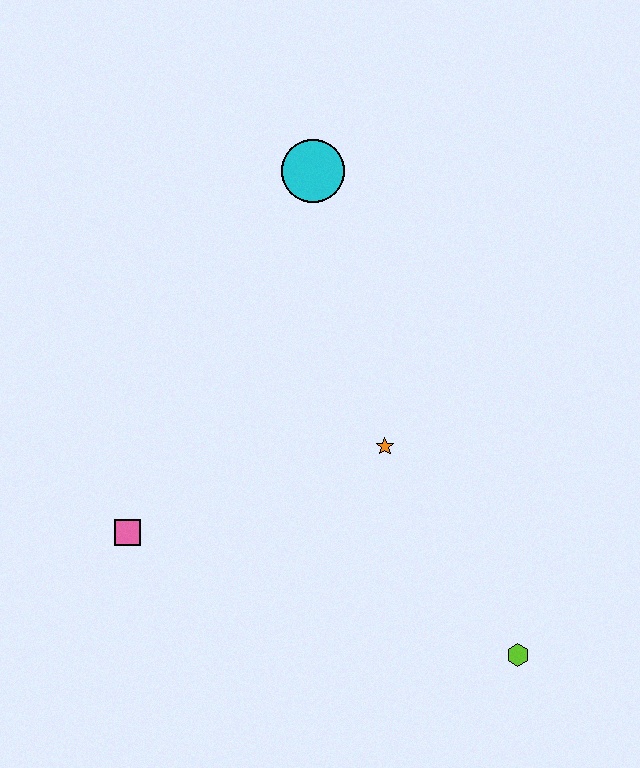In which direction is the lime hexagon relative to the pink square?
The lime hexagon is to the right of the pink square.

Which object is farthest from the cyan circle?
The lime hexagon is farthest from the cyan circle.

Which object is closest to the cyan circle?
The orange star is closest to the cyan circle.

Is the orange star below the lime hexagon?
No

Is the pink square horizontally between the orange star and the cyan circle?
No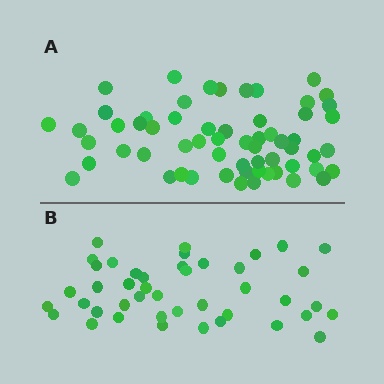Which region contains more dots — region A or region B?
Region A (the top region) has more dots.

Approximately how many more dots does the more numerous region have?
Region A has approximately 15 more dots than region B.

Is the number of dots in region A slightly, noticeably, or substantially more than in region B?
Region A has noticeably more, but not dramatically so. The ratio is roughly 1.4 to 1.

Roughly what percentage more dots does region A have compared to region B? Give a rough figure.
About 40% more.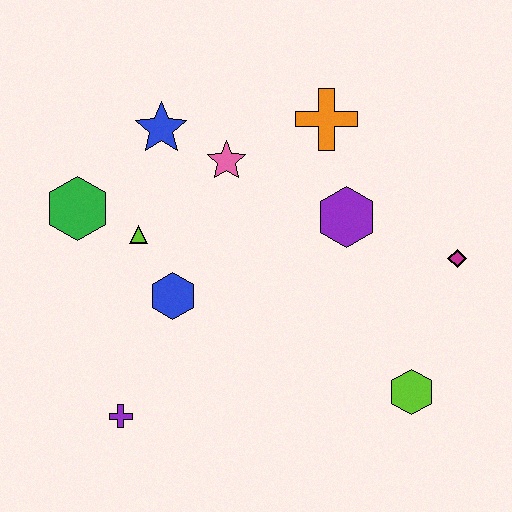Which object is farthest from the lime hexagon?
The green hexagon is farthest from the lime hexagon.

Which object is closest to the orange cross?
The purple hexagon is closest to the orange cross.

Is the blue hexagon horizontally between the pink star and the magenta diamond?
No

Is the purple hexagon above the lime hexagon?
Yes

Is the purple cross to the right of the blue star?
No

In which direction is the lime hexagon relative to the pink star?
The lime hexagon is below the pink star.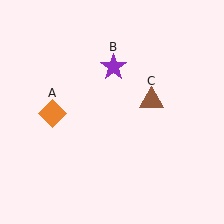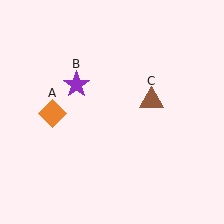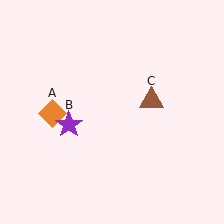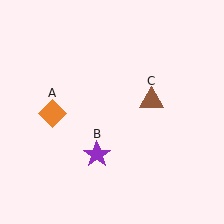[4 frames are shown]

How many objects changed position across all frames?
1 object changed position: purple star (object B).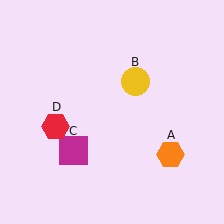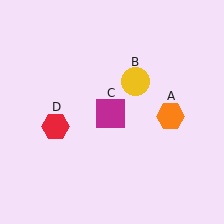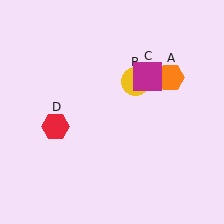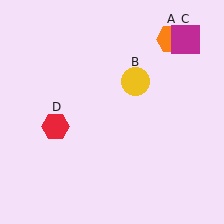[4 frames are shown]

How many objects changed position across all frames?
2 objects changed position: orange hexagon (object A), magenta square (object C).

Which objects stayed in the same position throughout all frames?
Yellow circle (object B) and red hexagon (object D) remained stationary.